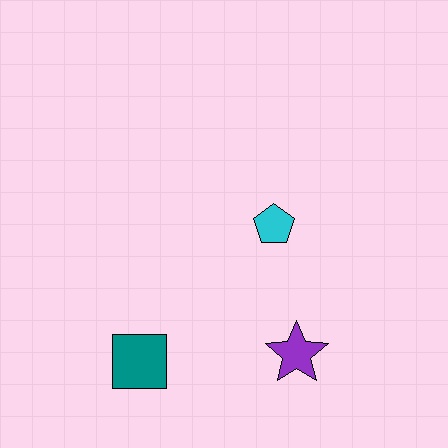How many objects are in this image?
There are 3 objects.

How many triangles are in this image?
There are no triangles.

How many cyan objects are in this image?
There is 1 cyan object.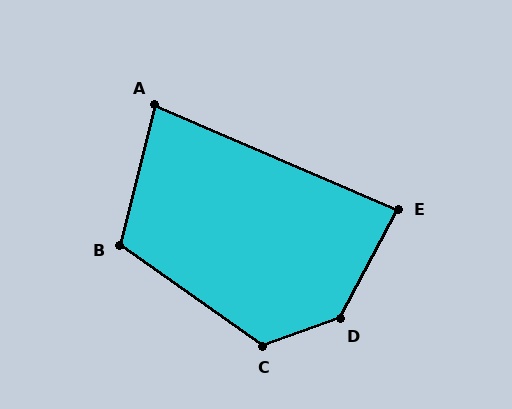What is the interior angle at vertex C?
Approximately 125 degrees (obtuse).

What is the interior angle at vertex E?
Approximately 85 degrees (approximately right).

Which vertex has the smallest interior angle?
A, at approximately 81 degrees.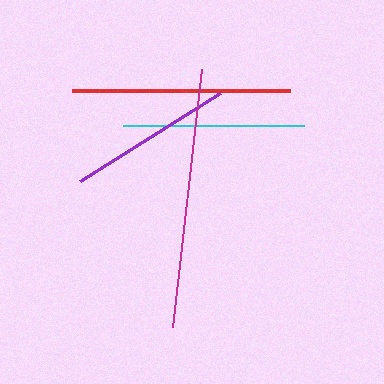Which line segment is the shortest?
The purple line is the shortest at approximately 166 pixels.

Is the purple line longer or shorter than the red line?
The red line is longer than the purple line.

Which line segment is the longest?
The magenta line is the longest at approximately 260 pixels.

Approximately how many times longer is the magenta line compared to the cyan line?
The magenta line is approximately 1.4 times the length of the cyan line.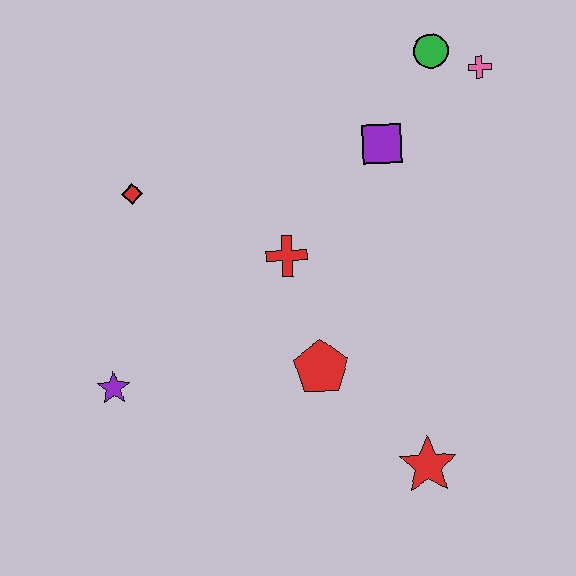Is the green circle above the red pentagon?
Yes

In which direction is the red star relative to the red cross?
The red star is below the red cross.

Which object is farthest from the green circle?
The purple star is farthest from the green circle.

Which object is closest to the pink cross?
The green circle is closest to the pink cross.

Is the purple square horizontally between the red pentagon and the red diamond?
No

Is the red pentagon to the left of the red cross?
No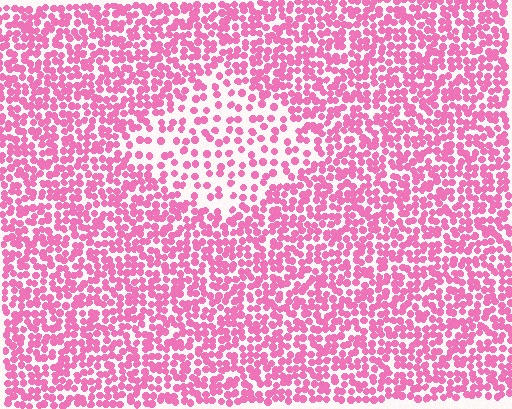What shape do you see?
I see a diamond.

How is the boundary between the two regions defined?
The boundary is defined by a change in element density (approximately 2.2x ratio). All elements are the same color, size, and shape.